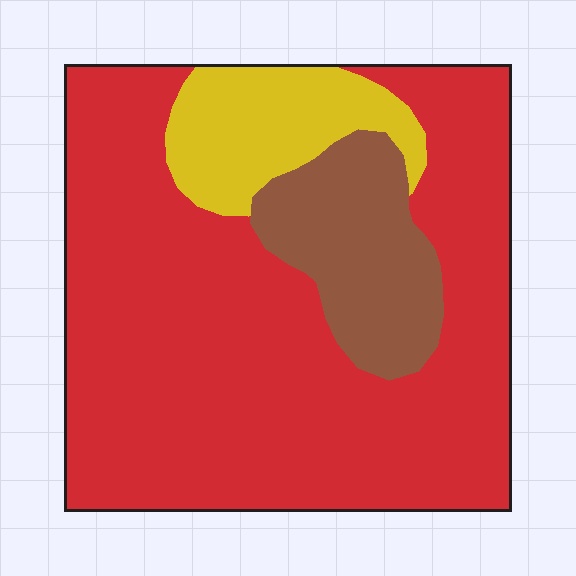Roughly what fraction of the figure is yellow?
Yellow takes up about one eighth (1/8) of the figure.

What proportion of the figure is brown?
Brown covers roughly 15% of the figure.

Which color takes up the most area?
Red, at roughly 75%.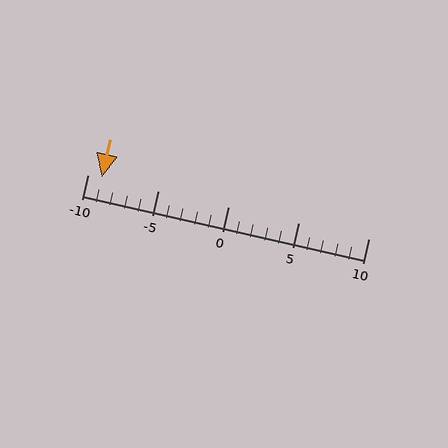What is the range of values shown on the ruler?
The ruler shows values from -10 to 10.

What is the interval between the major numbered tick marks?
The major tick marks are spaced 5 units apart.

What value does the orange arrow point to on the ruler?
The orange arrow points to approximately -9.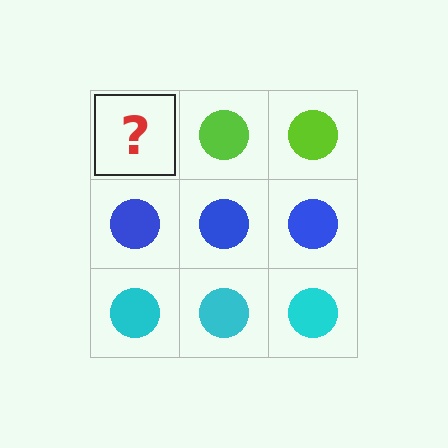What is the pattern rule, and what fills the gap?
The rule is that each row has a consistent color. The gap should be filled with a lime circle.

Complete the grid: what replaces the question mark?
The question mark should be replaced with a lime circle.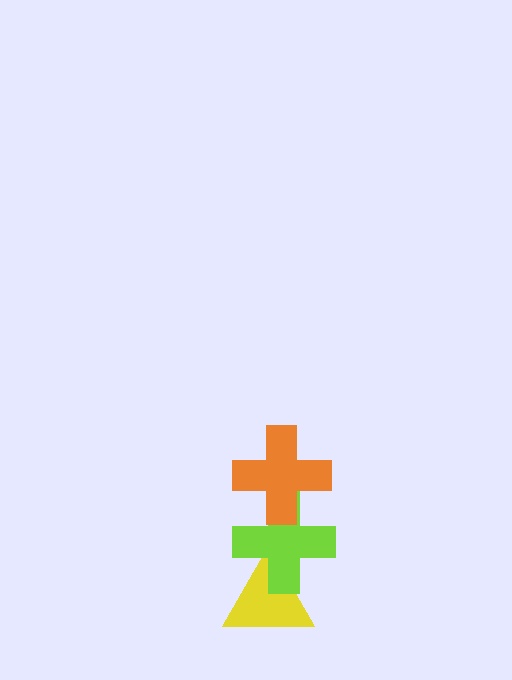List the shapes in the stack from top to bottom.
From top to bottom: the orange cross, the lime cross, the yellow triangle.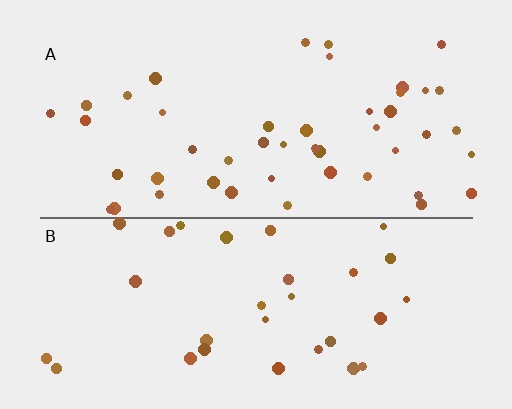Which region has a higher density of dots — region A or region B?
A (the top).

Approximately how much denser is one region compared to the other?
Approximately 1.5× — region A over region B.